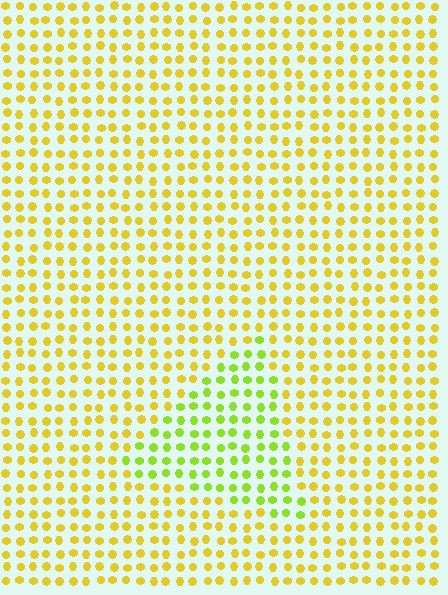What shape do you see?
I see a triangle.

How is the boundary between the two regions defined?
The boundary is defined purely by a slight shift in hue (about 35 degrees). Spacing, size, and orientation are identical on both sides.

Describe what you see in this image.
The image is filled with small yellow elements in a uniform arrangement. A triangle-shaped region is visible where the elements are tinted to a slightly different hue, forming a subtle color boundary.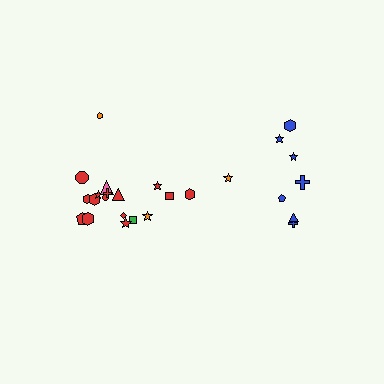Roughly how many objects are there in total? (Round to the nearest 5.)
Roughly 25 objects in total.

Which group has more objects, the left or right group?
The left group.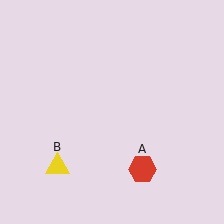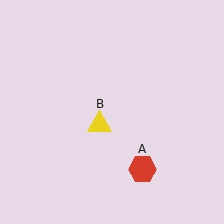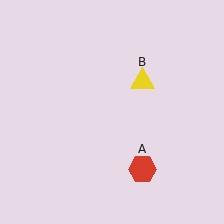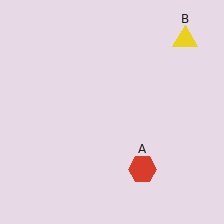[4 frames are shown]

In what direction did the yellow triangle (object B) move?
The yellow triangle (object B) moved up and to the right.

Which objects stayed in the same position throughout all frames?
Red hexagon (object A) remained stationary.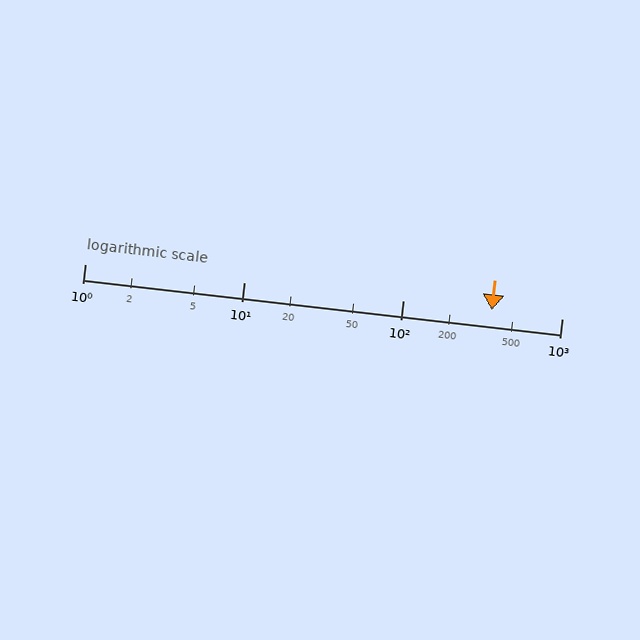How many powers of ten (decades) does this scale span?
The scale spans 3 decades, from 1 to 1000.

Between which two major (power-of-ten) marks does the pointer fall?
The pointer is between 100 and 1000.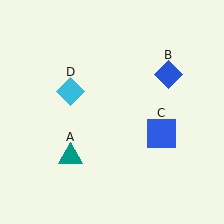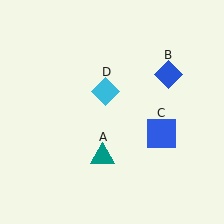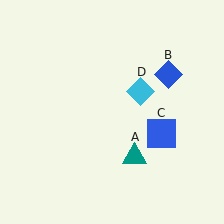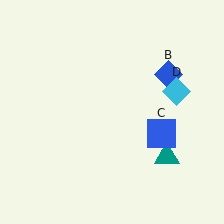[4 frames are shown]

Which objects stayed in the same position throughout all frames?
Blue diamond (object B) and blue square (object C) remained stationary.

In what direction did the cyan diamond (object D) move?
The cyan diamond (object D) moved right.